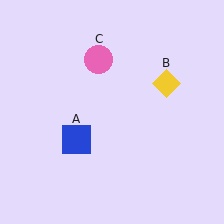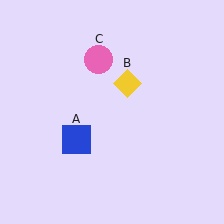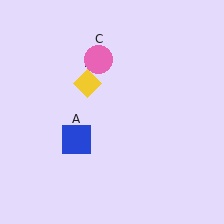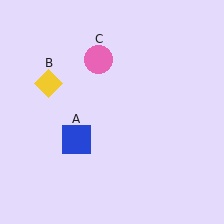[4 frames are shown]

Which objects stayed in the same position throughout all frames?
Blue square (object A) and pink circle (object C) remained stationary.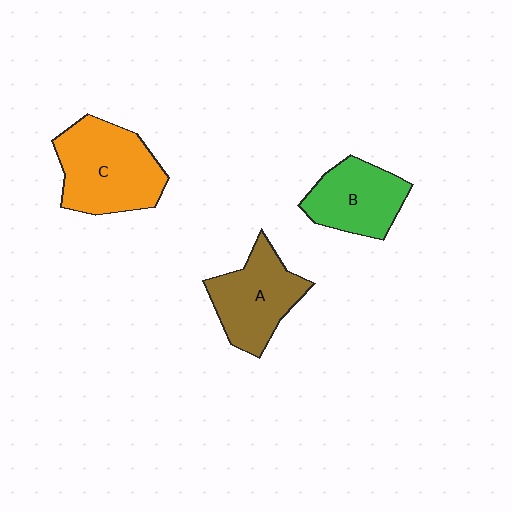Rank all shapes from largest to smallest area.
From largest to smallest: C (orange), A (brown), B (green).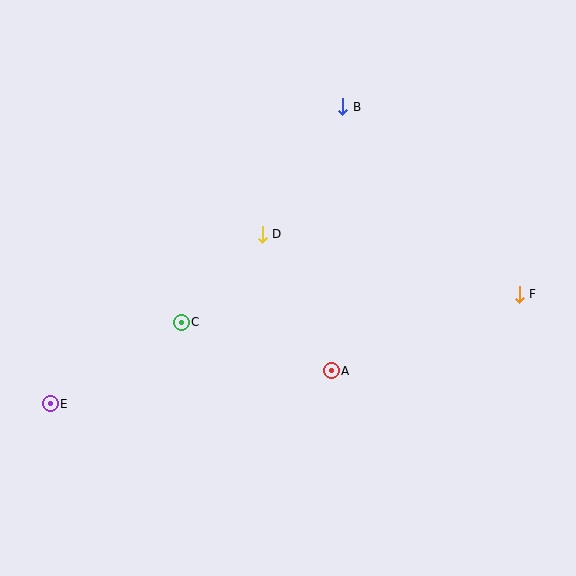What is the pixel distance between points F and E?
The distance between F and E is 482 pixels.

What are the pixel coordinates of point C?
Point C is at (181, 322).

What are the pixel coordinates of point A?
Point A is at (331, 371).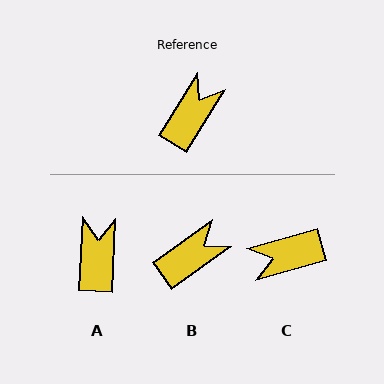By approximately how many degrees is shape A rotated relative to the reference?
Approximately 29 degrees counter-clockwise.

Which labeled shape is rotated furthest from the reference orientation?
C, about 138 degrees away.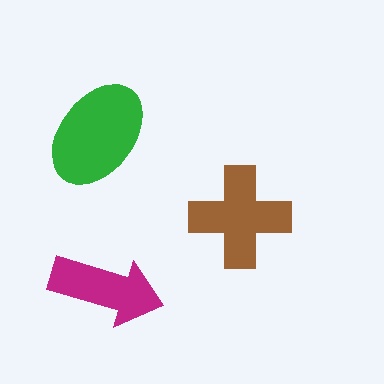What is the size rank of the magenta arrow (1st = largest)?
3rd.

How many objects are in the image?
There are 3 objects in the image.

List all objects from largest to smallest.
The green ellipse, the brown cross, the magenta arrow.